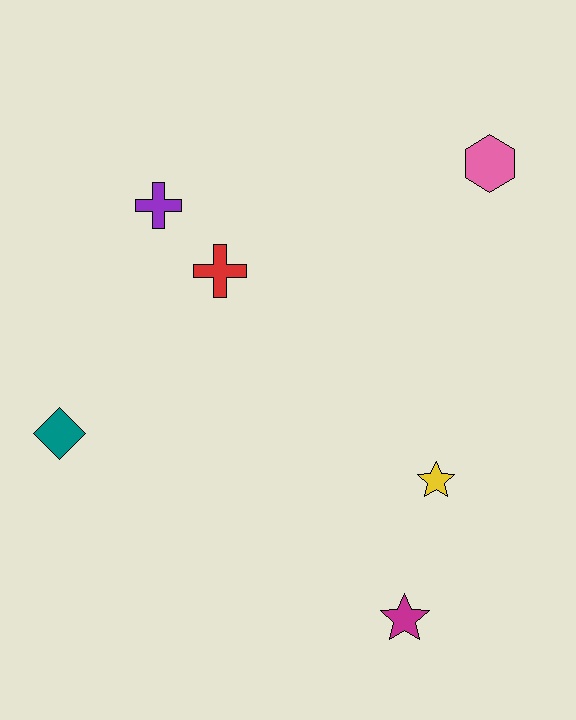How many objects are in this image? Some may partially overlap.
There are 6 objects.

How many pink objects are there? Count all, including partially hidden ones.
There is 1 pink object.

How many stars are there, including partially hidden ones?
There are 2 stars.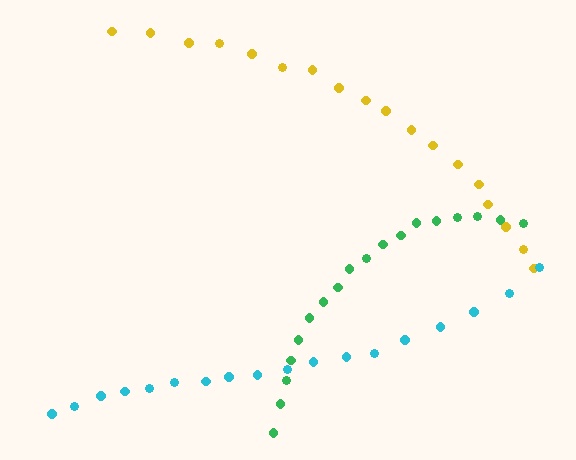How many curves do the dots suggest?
There are 3 distinct paths.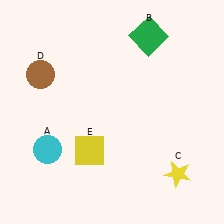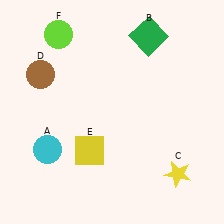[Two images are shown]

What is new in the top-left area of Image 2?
A lime circle (F) was added in the top-left area of Image 2.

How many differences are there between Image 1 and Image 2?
There is 1 difference between the two images.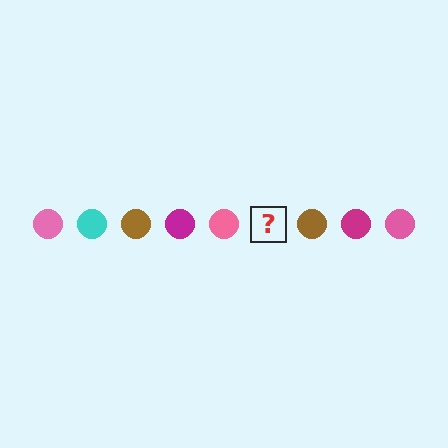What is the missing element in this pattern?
The missing element is a cyan circle.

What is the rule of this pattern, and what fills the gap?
The rule is that the pattern cycles through pink, cyan, brown, magenta circles. The gap should be filled with a cyan circle.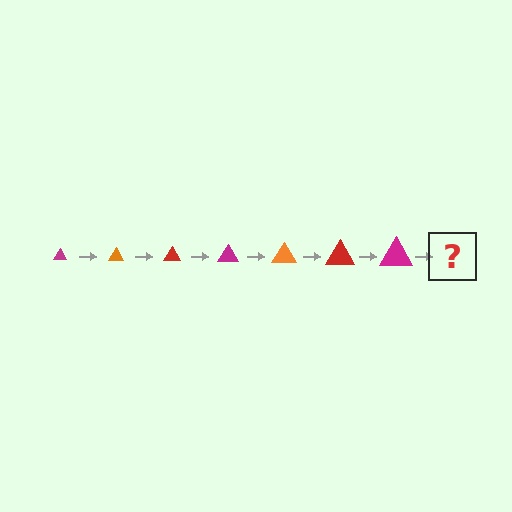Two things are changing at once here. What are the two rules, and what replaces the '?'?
The two rules are that the triangle grows larger each step and the color cycles through magenta, orange, and red. The '?' should be an orange triangle, larger than the previous one.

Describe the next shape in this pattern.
It should be an orange triangle, larger than the previous one.